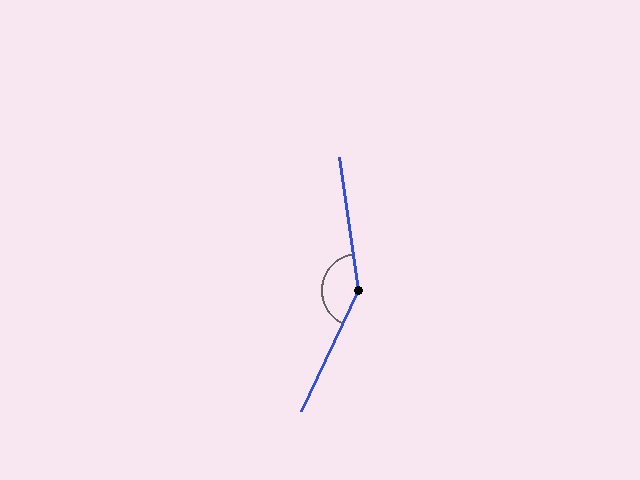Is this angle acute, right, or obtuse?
It is obtuse.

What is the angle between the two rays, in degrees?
Approximately 147 degrees.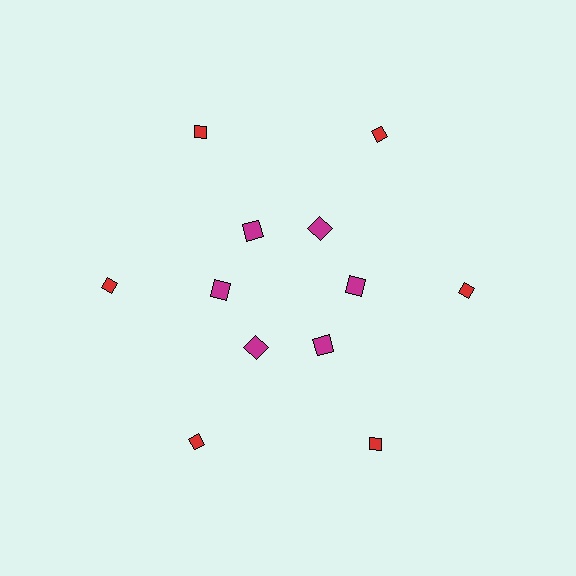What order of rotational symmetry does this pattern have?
This pattern has 6-fold rotational symmetry.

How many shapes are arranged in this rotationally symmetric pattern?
There are 12 shapes, arranged in 6 groups of 2.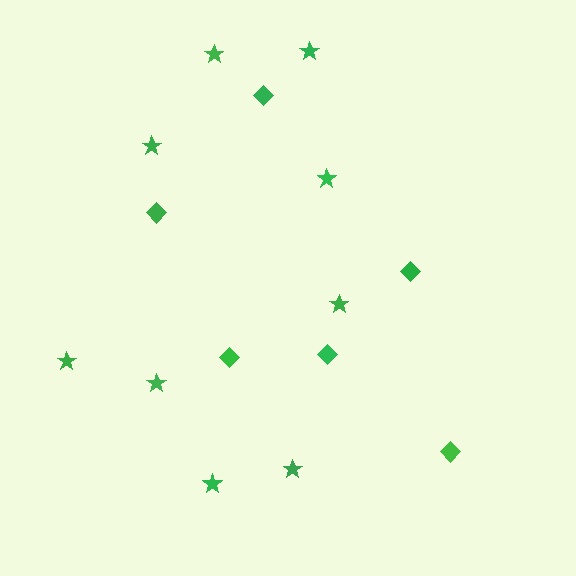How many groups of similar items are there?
There are 2 groups: one group of stars (9) and one group of diamonds (6).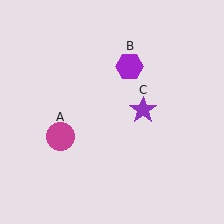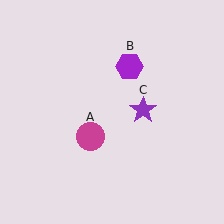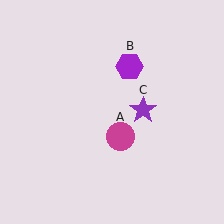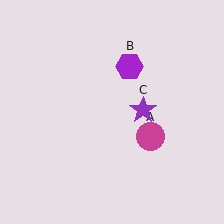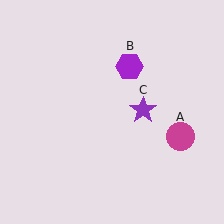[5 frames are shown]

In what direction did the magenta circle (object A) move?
The magenta circle (object A) moved right.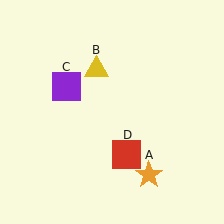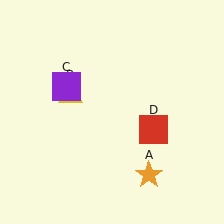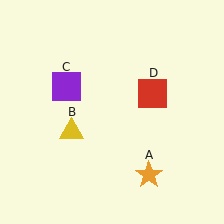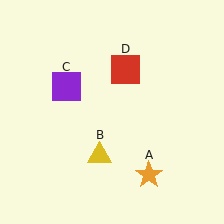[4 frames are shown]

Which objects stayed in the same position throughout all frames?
Orange star (object A) and purple square (object C) remained stationary.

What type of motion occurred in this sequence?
The yellow triangle (object B), red square (object D) rotated counterclockwise around the center of the scene.